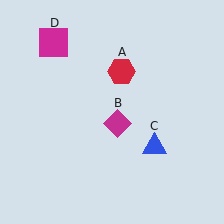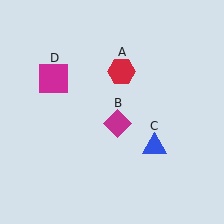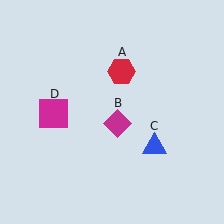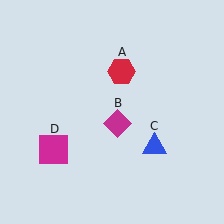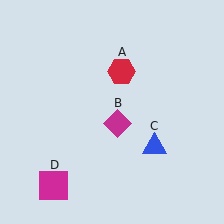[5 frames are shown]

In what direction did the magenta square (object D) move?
The magenta square (object D) moved down.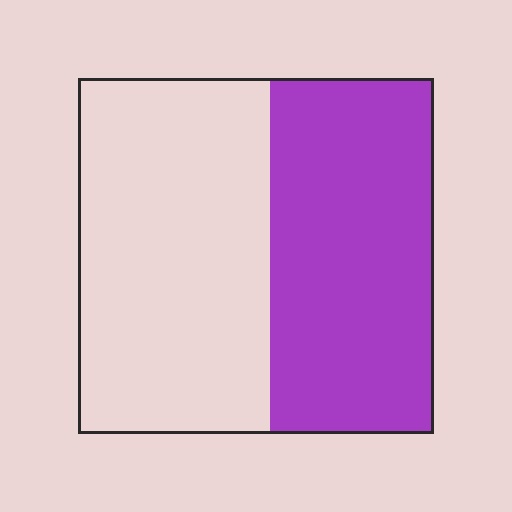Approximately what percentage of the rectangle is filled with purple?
Approximately 45%.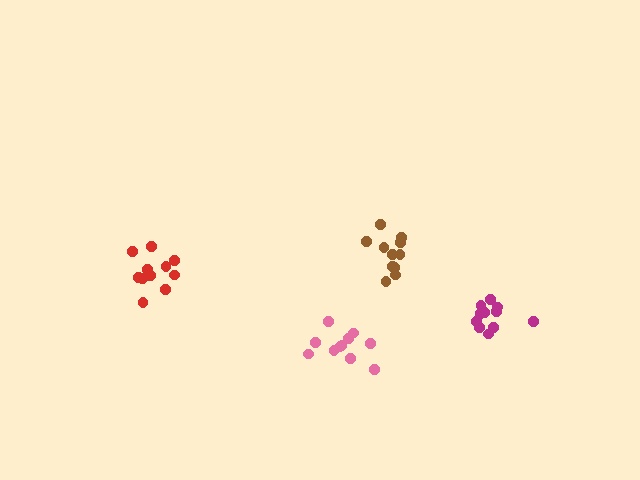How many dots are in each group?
Group 1: 11 dots, Group 2: 11 dots, Group 3: 11 dots, Group 4: 11 dots (44 total).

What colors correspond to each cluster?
The clusters are colored: brown, pink, red, magenta.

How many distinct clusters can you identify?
There are 4 distinct clusters.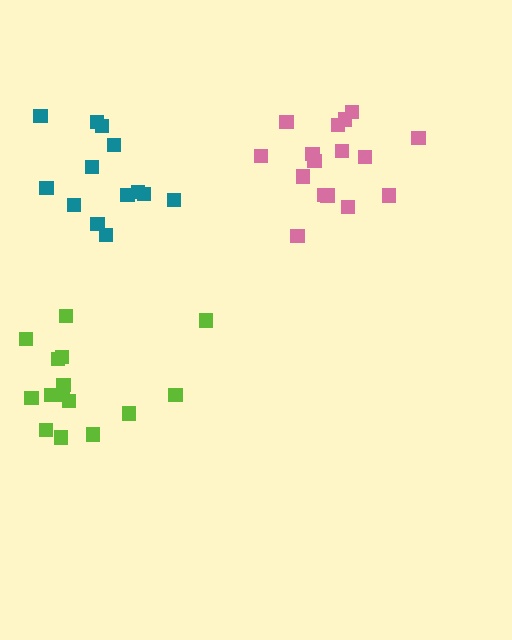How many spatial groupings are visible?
There are 3 spatial groupings.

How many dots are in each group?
Group 1: 13 dots, Group 2: 16 dots, Group 3: 15 dots (44 total).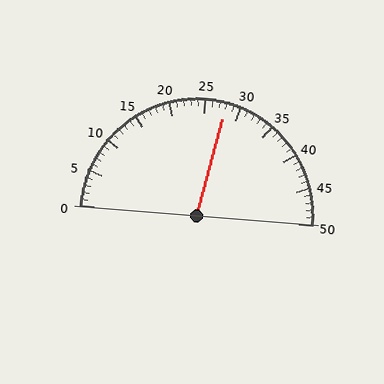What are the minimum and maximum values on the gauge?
The gauge ranges from 0 to 50.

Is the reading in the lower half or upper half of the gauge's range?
The reading is in the upper half of the range (0 to 50).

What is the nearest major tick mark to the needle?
The nearest major tick mark is 30.